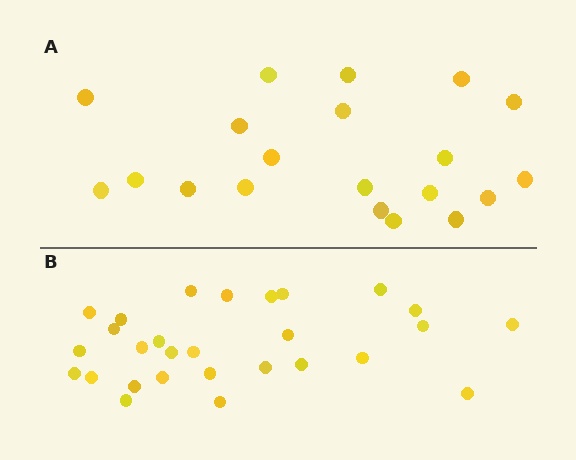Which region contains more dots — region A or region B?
Region B (the bottom region) has more dots.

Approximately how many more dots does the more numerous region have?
Region B has roughly 8 or so more dots than region A.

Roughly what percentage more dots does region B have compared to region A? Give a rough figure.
About 40% more.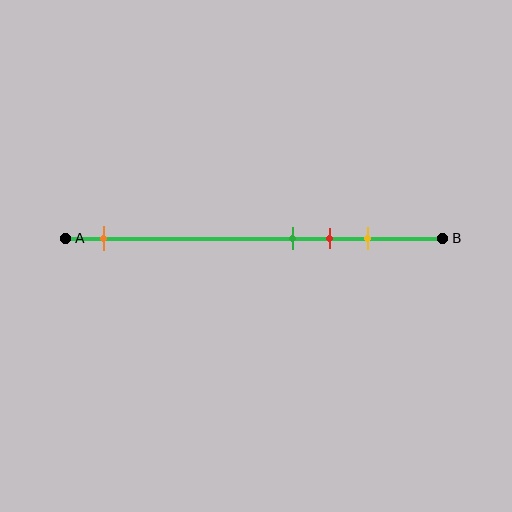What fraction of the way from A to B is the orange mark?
The orange mark is approximately 10% (0.1) of the way from A to B.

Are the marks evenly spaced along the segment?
No, the marks are not evenly spaced.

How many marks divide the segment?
There are 4 marks dividing the segment.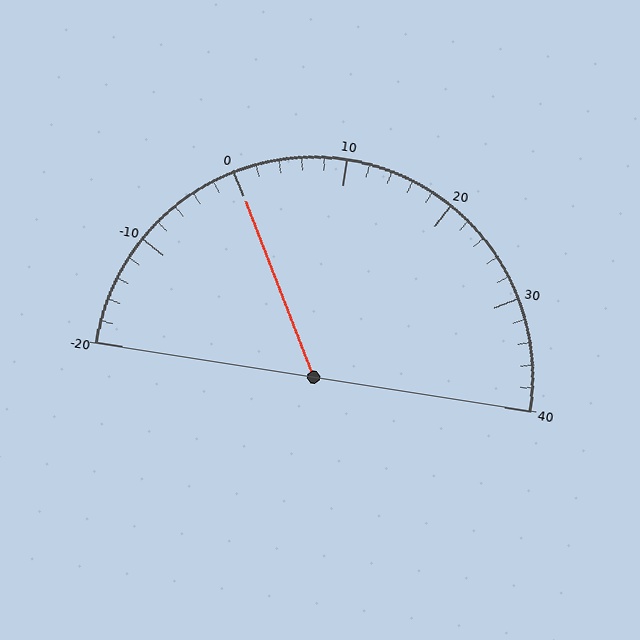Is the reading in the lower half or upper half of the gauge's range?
The reading is in the lower half of the range (-20 to 40).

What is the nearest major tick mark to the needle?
The nearest major tick mark is 0.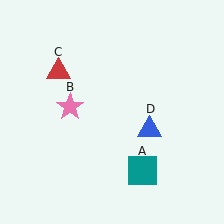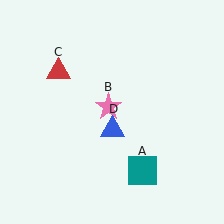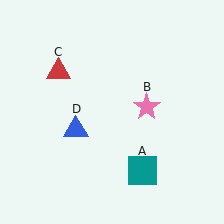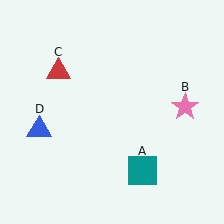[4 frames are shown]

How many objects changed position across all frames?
2 objects changed position: pink star (object B), blue triangle (object D).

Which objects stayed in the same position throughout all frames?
Teal square (object A) and red triangle (object C) remained stationary.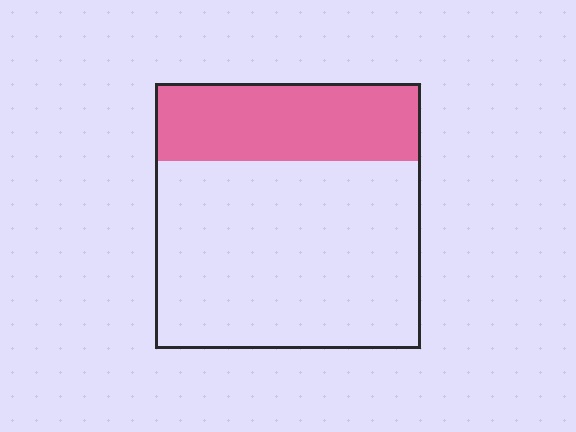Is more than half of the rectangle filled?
No.